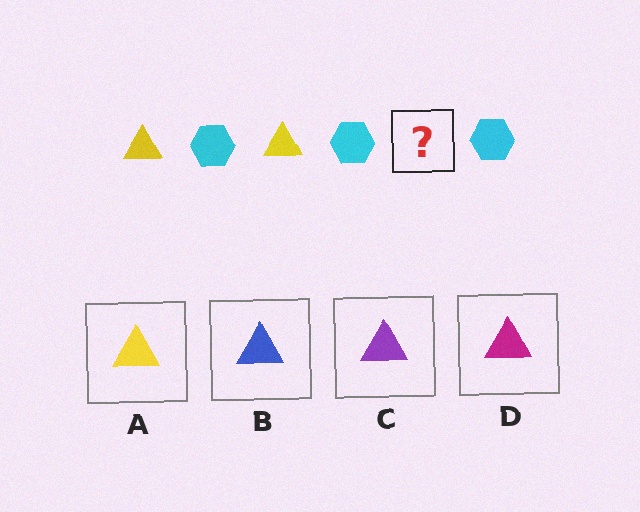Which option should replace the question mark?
Option A.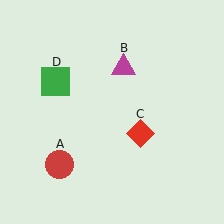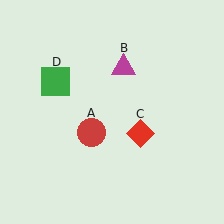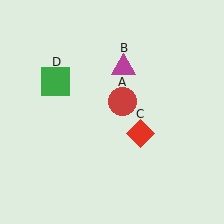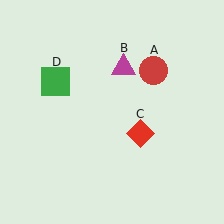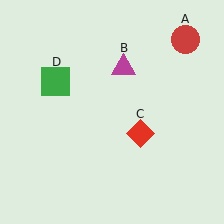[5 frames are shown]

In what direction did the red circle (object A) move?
The red circle (object A) moved up and to the right.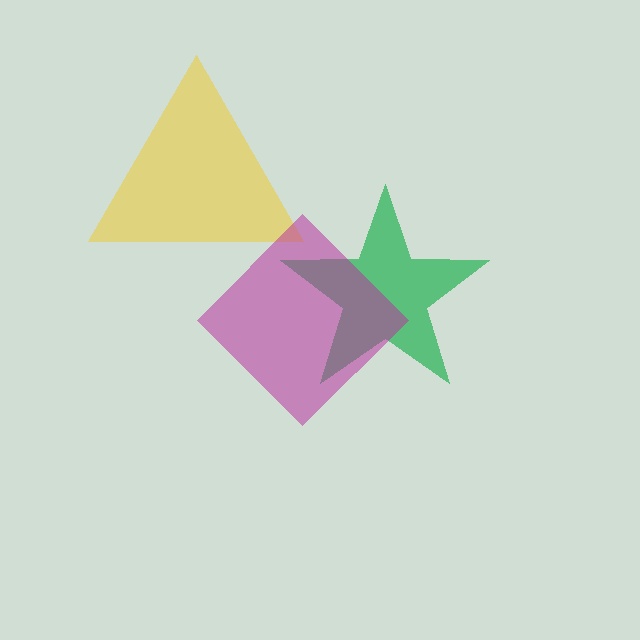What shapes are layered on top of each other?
The layered shapes are: a green star, a yellow triangle, a magenta diamond.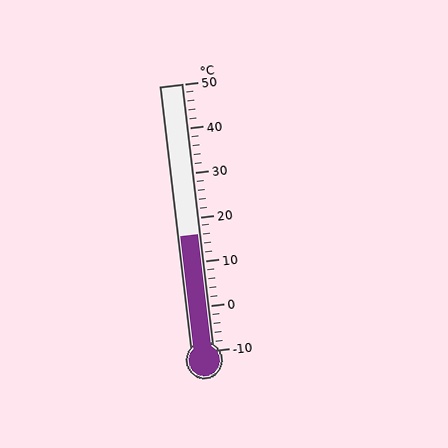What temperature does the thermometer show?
The thermometer shows approximately 16°C.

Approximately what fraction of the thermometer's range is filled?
The thermometer is filled to approximately 45% of its range.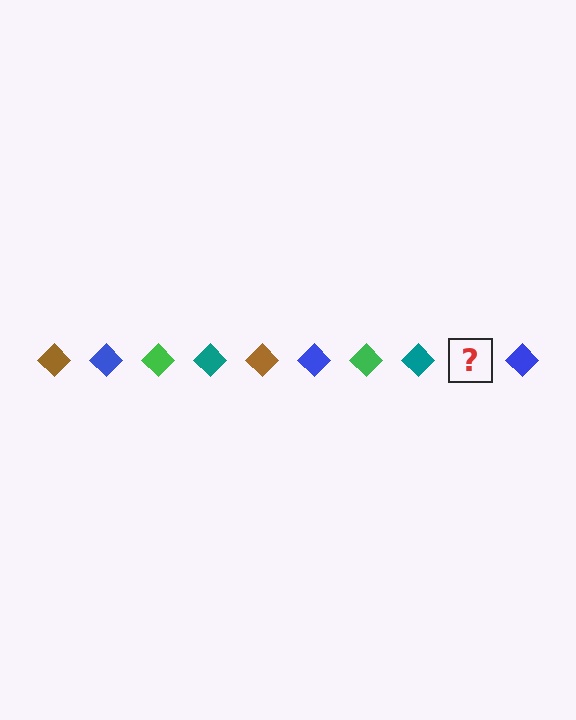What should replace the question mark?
The question mark should be replaced with a brown diamond.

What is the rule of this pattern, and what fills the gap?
The rule is that the pattern cycles through brown, blue, green, teal diamonds. The gap should be filled with a brown diamond.